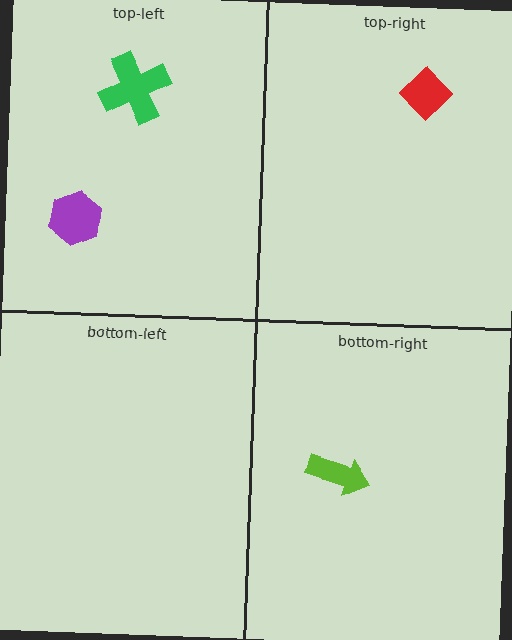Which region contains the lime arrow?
The bottom-right region.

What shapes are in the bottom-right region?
The lime arrow.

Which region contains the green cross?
The top-left region.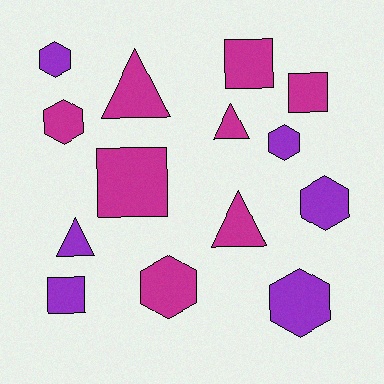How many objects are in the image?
There are 14 objects.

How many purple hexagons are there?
There are 4 purple hexagons.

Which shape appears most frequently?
Hexagon, with 6 objects.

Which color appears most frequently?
Magenta, with 8 objects.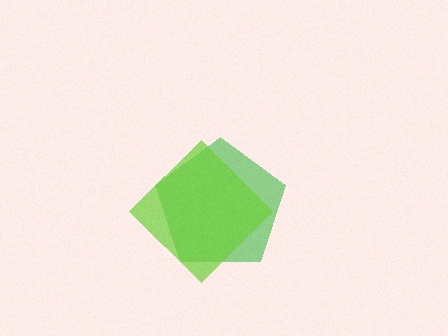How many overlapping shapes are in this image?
There are 2 overlapping shapes in the image.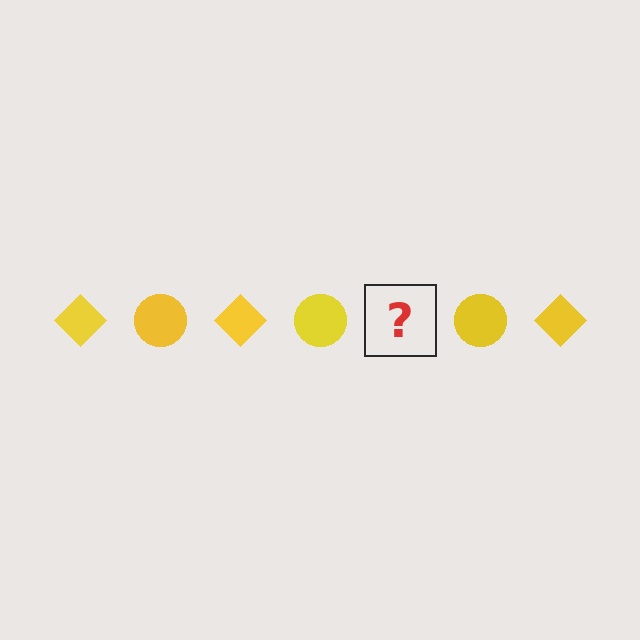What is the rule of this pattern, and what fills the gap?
The rule is that the pattern cycles through diamond, circle shapes in yellow. The gap should be filled with a yellow diamond.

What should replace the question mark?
The question mark should be replaced with a yellow diamond.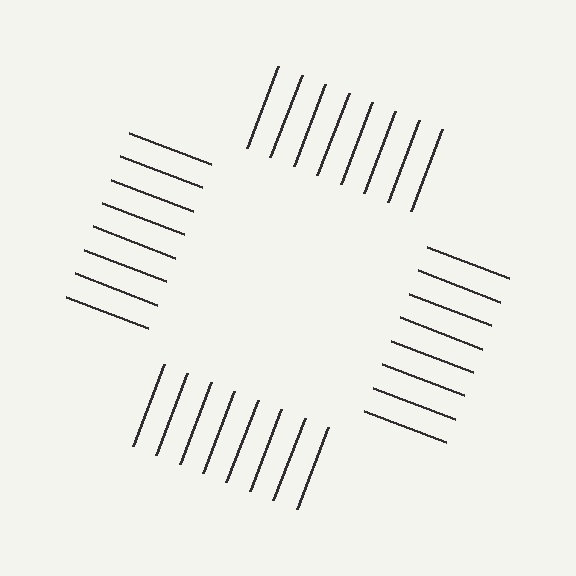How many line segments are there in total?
32 — 8 along each of the 4 edges.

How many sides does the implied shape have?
4 sides — the line-ends trace a square.